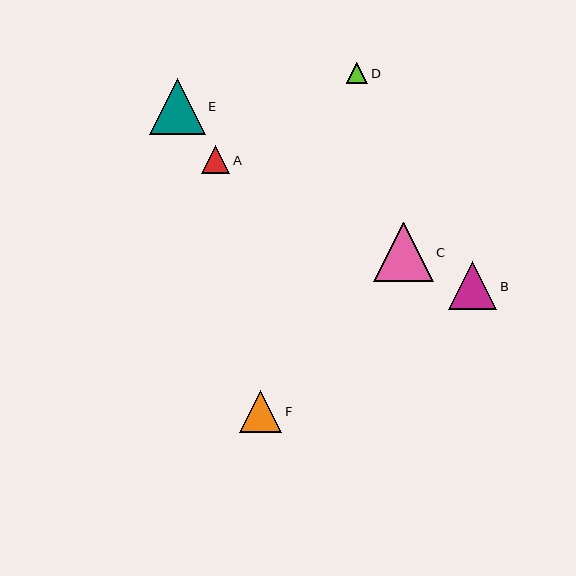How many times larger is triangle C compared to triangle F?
Triangle C is approximately 1.4 times the size of triangle F.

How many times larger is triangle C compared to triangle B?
Triangle C is approximately 1.2 times the size of triangle B.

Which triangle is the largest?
Triangle C is the largest with a size of approximately 59 pixels.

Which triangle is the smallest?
Triangle D is the smallest with a size of approximately 22 pixels.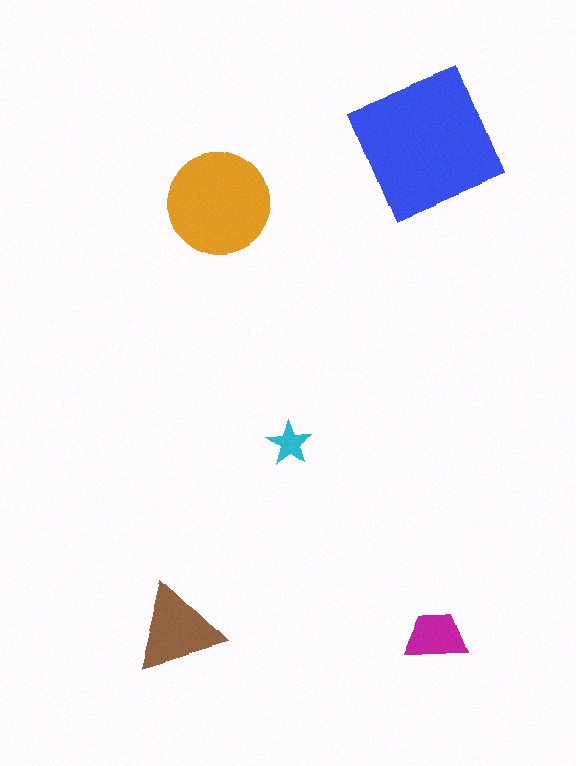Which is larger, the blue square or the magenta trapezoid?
The blue square.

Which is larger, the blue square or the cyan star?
The blue square.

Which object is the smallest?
The cyan star.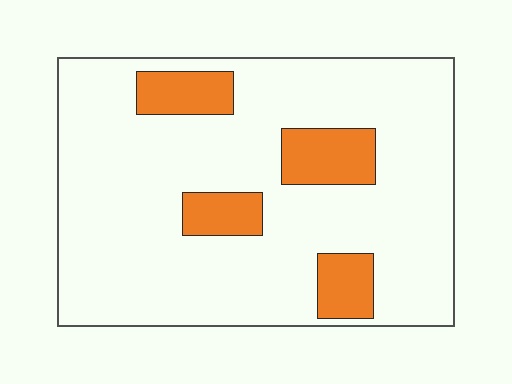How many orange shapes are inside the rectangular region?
4.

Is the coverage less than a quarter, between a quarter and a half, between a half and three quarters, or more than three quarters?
Less than a quarter.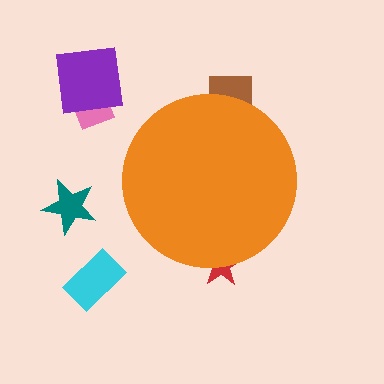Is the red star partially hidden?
Yes, the red star is partially hidden behind the orange circle.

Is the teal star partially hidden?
No, the teal star is fully visible.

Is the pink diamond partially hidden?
No, the pink diamond is fully visible.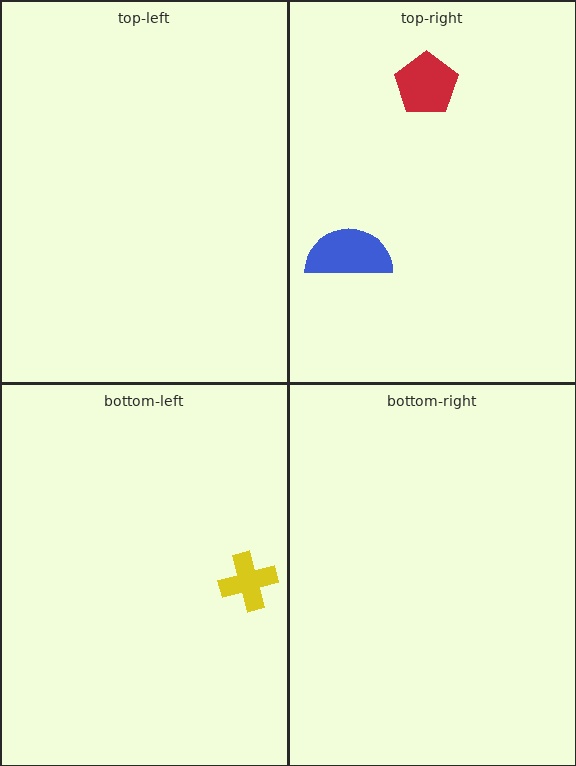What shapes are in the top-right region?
The blue semicircle, the red pentagon.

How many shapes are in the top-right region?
2.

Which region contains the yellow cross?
The bottom-left region.